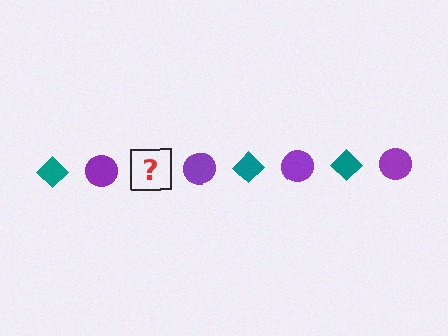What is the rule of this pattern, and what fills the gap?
The rule is that the pattern alternates between teal diamond and purple circle. The gap should be filled with a teal diamond.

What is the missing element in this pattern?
The missing element is a teal diamond.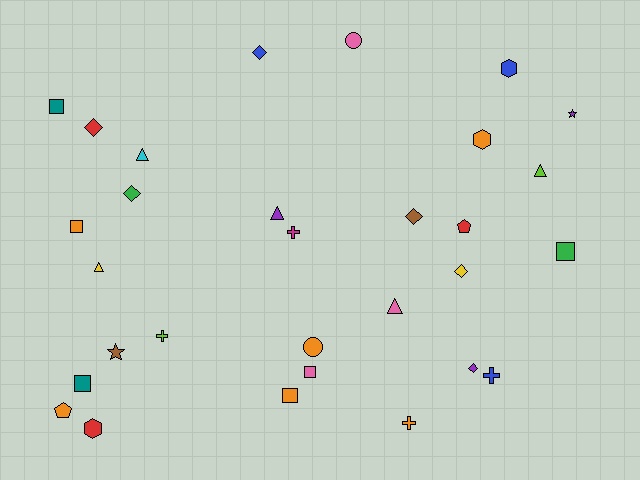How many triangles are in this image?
There are 5 triangles.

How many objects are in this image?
There are 30 objects.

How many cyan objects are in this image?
There is 1 cyan object.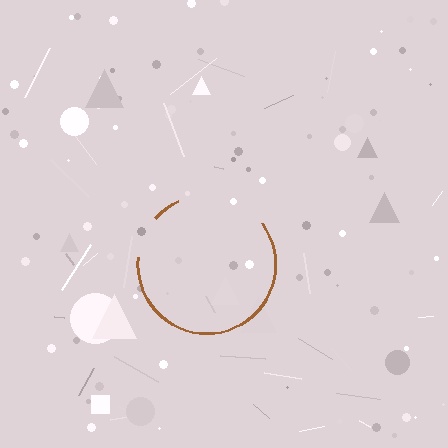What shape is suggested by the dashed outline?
The dashed outline suggests a circle.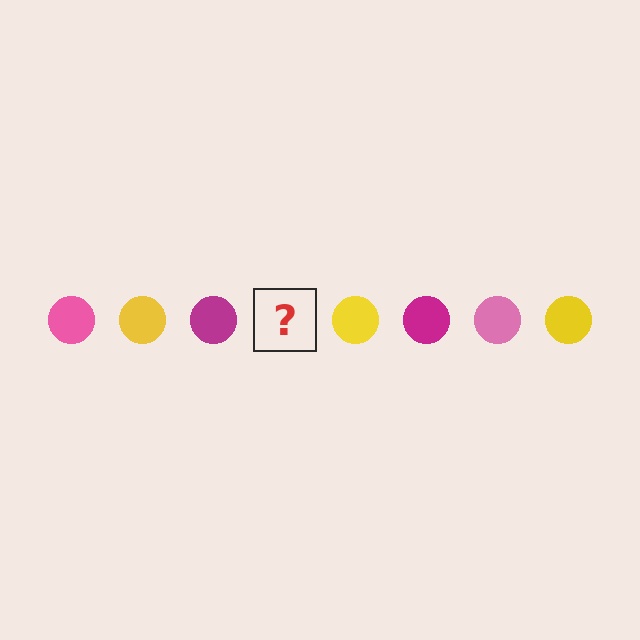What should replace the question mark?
The question mark should be replaced with a pink circle.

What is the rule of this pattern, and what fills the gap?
The rule is that the pattern cycles through pink, yellow, magenta circles. The gap should be filled with a pink circle.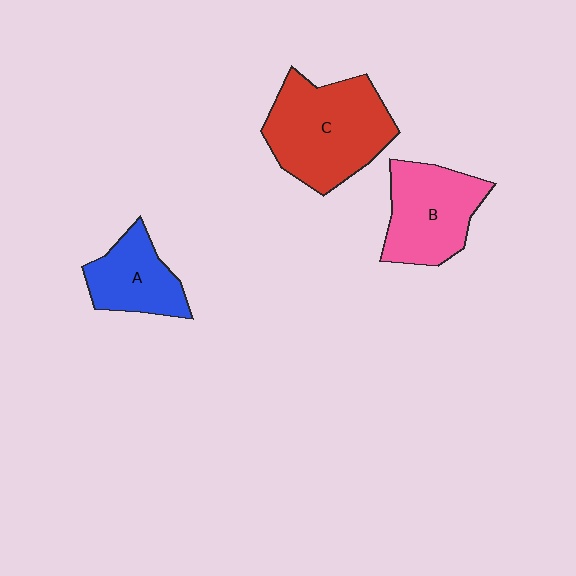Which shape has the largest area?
Shape C (red).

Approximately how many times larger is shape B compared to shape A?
Approximately 1.3 times.